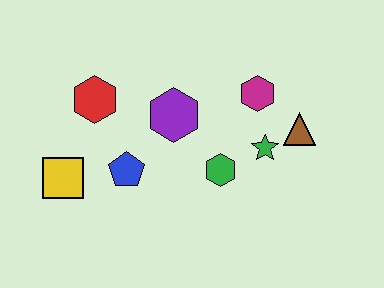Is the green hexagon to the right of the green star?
No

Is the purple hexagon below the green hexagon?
No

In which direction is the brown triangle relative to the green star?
The brown triangle is to the right of the green star.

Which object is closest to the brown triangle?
The green star is closest to the brown triangle.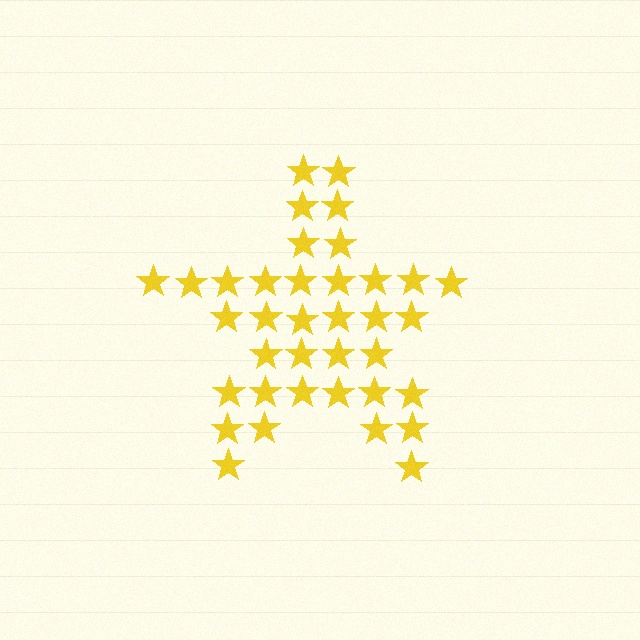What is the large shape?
The large shape is a star.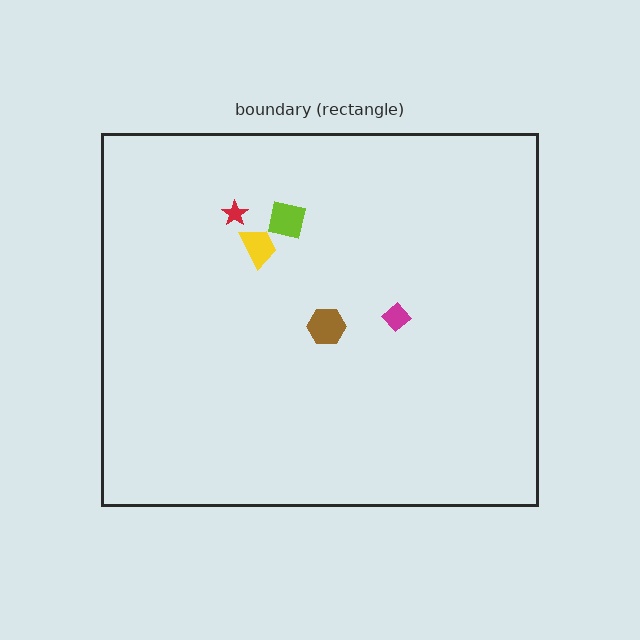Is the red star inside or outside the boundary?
Inside.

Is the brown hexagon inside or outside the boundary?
Inside.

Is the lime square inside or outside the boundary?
Inside.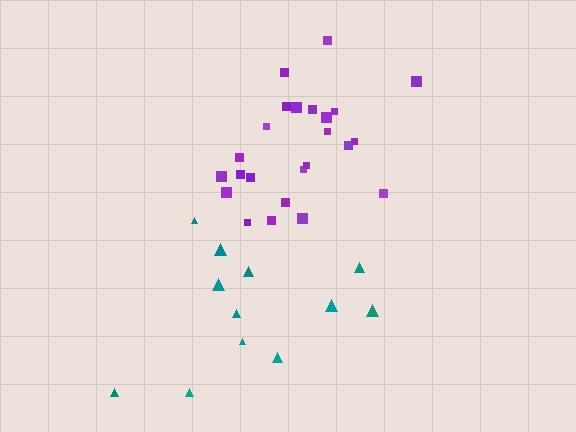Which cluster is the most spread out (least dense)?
Teal.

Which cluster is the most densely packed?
Purple.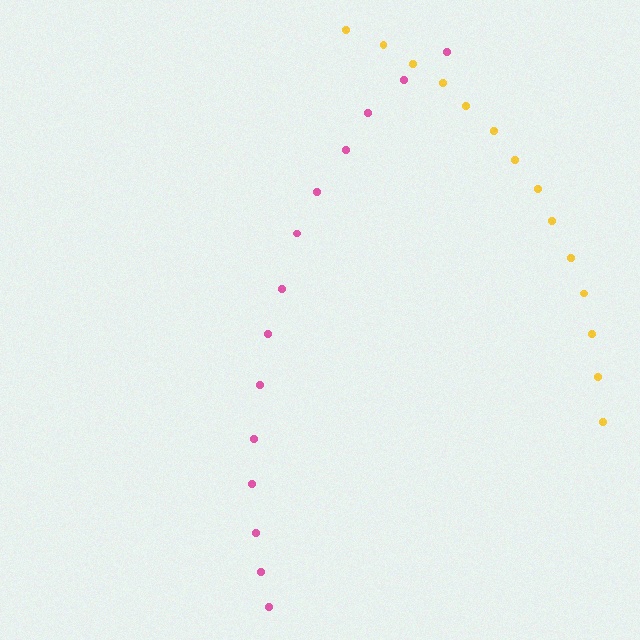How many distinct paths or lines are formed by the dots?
There are 2 distinct paths.